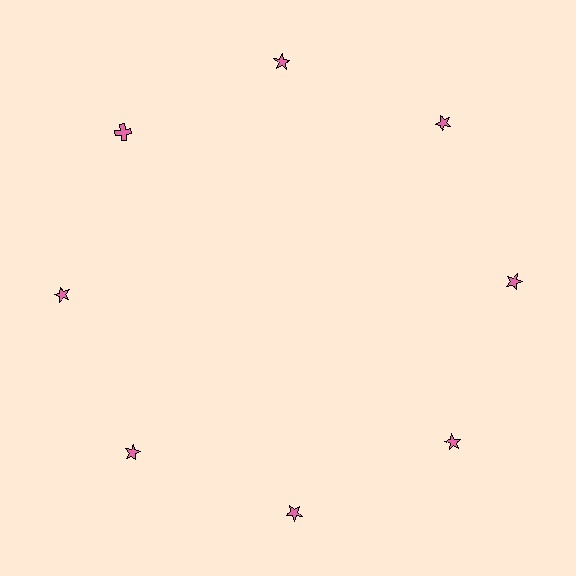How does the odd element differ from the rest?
It has a different shape: cross instead of star.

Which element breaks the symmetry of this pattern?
The pink cross at roughly the 10 o'clock position breaks the symmetry. All other shapes are pink stars.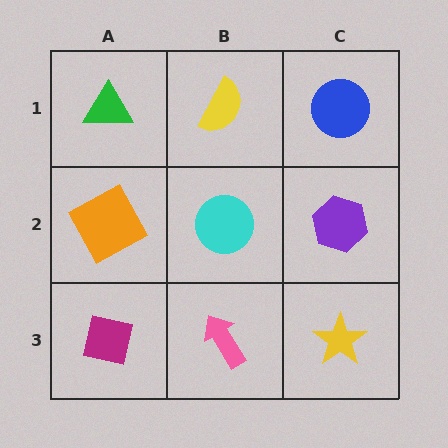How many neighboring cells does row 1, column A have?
2.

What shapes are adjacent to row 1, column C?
A purple hexagon (row 2, column C), a yellow semicircle (row 1, column B).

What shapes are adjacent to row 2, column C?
A blue circle (row 1, column C), a yellow star (row 3, column C), a cyan circle (row 2, column B).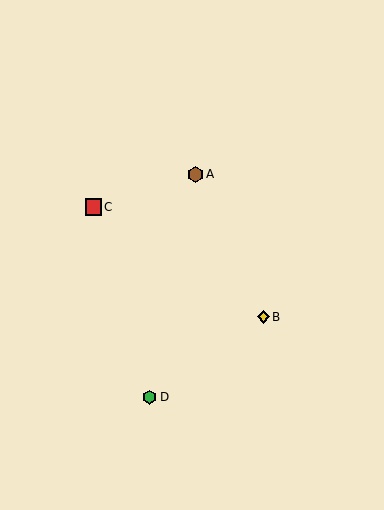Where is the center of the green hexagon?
The center of the green hexagon is at (150, 397).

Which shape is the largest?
The brown hexagon (labeled A) is the largest.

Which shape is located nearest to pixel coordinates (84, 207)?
The red square (labeled C) at (93, 207) is nearest to that location.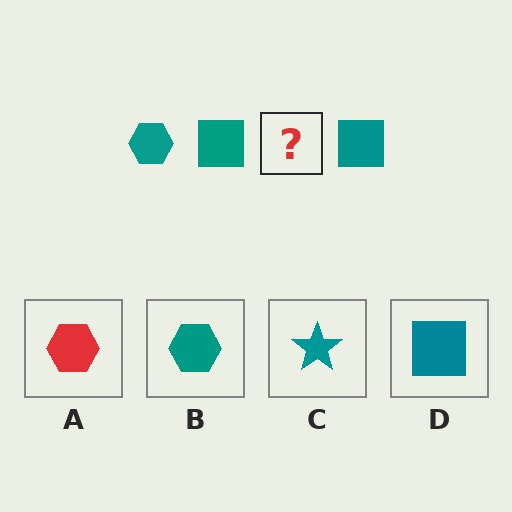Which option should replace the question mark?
Option B.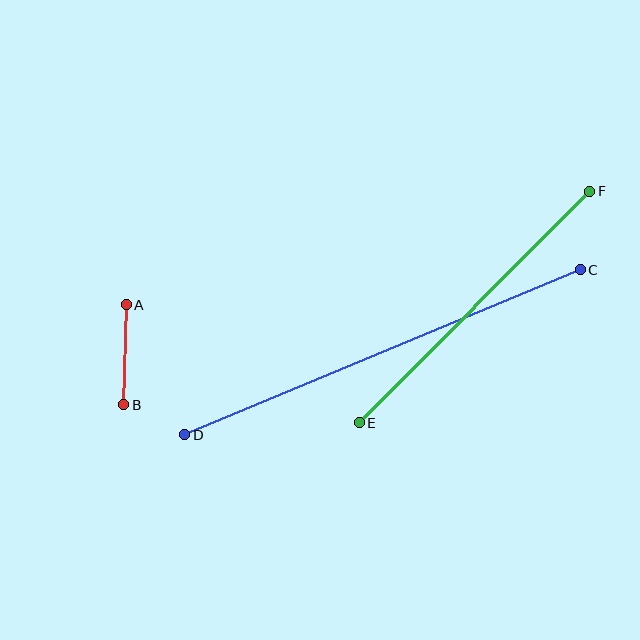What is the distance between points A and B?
The distance is approximately 100 pixels.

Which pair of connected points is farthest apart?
Points C and D are farthest apart.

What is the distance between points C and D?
The distance is approximately 428 pixels.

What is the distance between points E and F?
The distance is approximately 326 pixels.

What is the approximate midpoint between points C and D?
The midpoint is at approximately (383, 352) pixels.